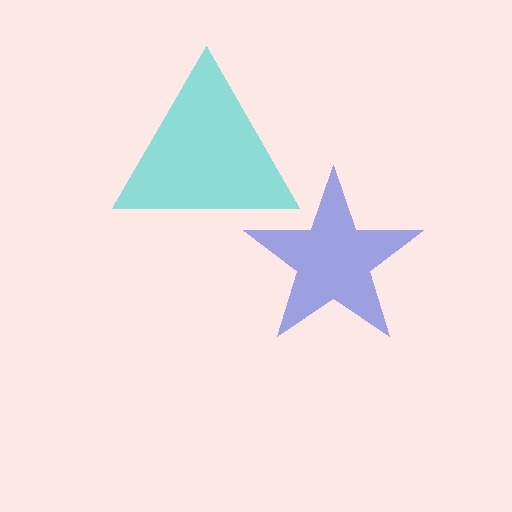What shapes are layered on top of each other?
The layered shapes are: a cyan triangle, a blue star.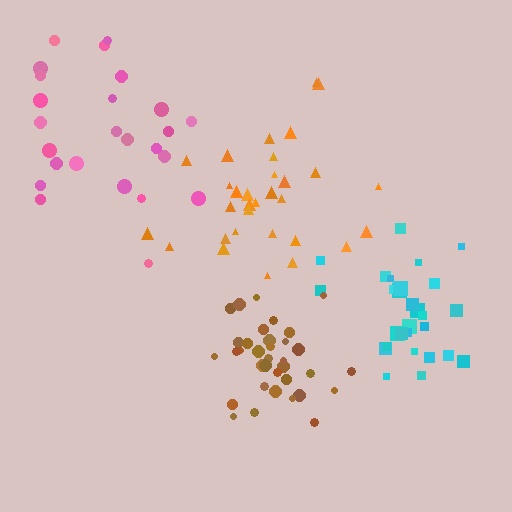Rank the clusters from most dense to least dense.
brown, cyan, orange, pink.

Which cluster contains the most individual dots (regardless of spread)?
Brown (35).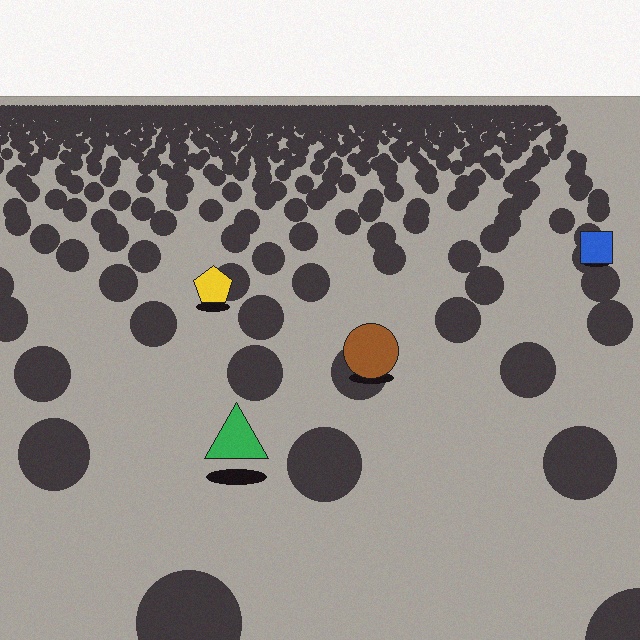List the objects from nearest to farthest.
From nearest to farthest: the green triangle, the brown circle, the yellow pentagon, the blue square.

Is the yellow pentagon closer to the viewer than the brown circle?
No. The brown circle is closer — you can tell from the texture gradient: the ground texture is coarser near it.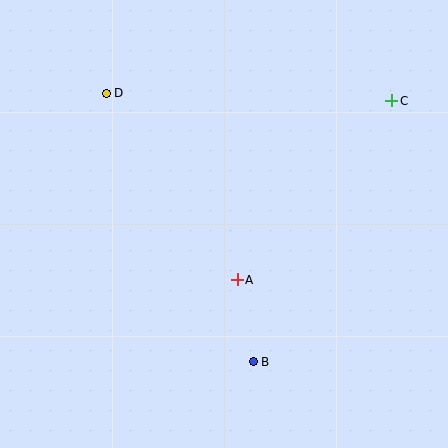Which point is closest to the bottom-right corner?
Point B is closest to the bottom-right corner.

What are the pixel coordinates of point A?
Point A is at (237, 280).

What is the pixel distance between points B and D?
The distance between B and D is 306 pixels.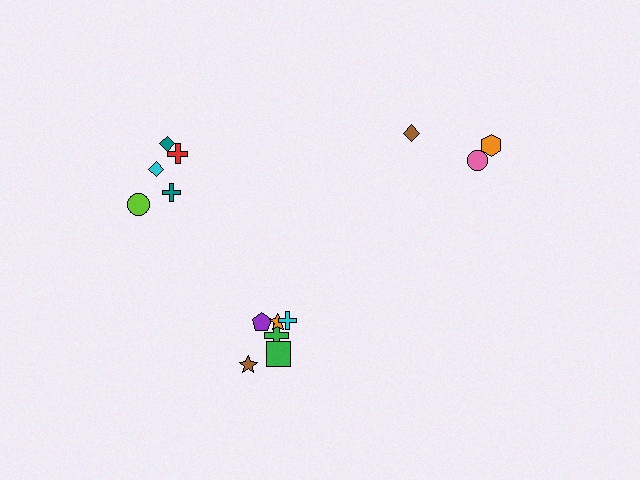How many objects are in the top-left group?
There are 5 objects.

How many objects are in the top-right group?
There are 3 objects.